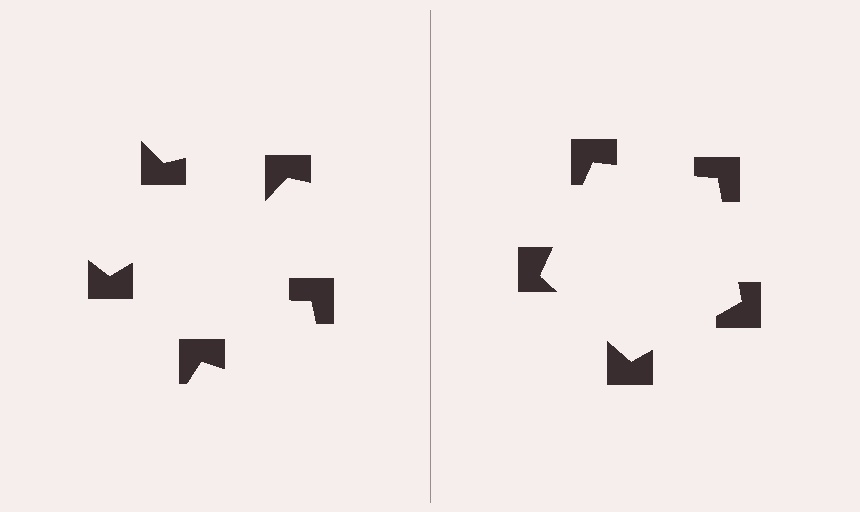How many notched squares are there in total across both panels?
10 — 5 on each side.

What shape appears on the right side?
An illusory pentagon.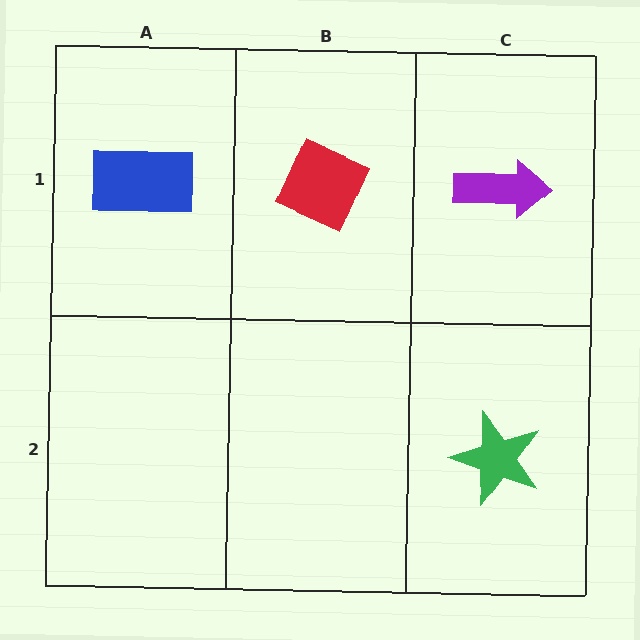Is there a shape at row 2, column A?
No, that cell is empty.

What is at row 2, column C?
A green star.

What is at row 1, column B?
A red diamond.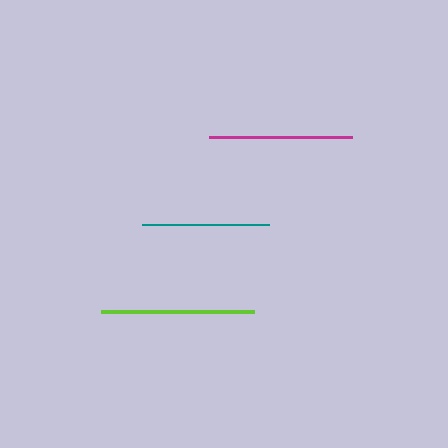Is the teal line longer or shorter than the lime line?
The lime line is longer than the teal line.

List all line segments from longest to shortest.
From longest to shortest: lime, magenta, teal.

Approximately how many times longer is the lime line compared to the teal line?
The lime line is approximately 1.2 times the length of the teal line.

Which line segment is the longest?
The lime line is the longest at approximately 153 pixels.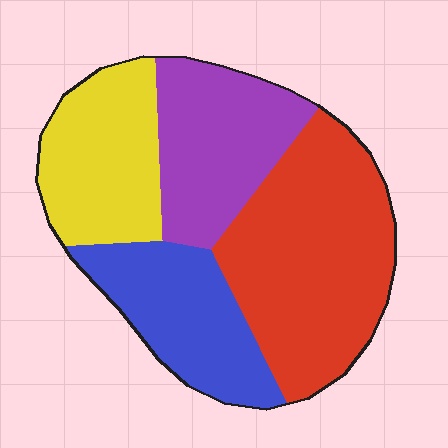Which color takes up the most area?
Red, at roughly 35%.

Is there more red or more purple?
Red.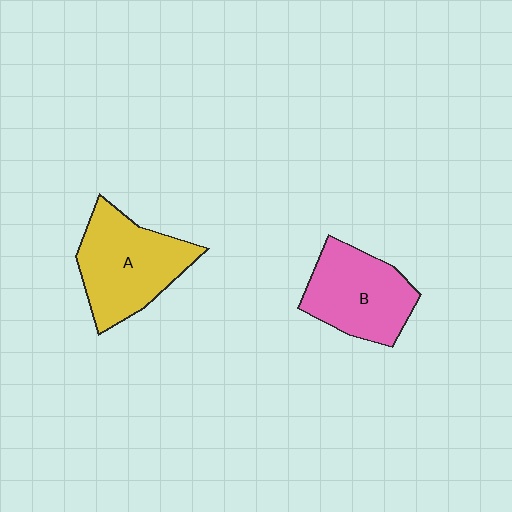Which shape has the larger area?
Shape A (yellow).